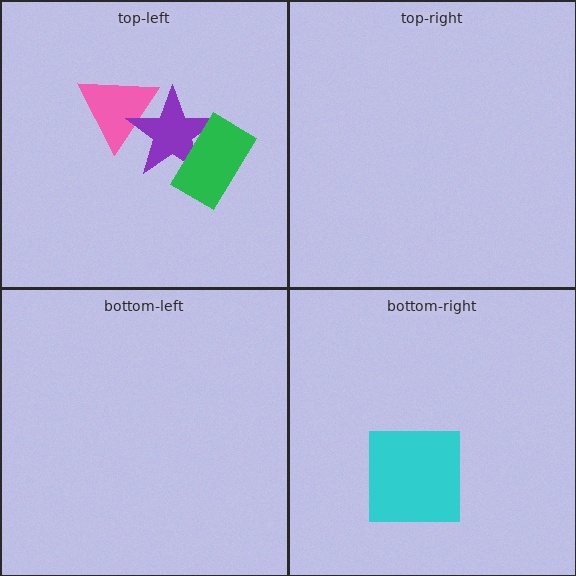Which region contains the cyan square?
The bottom-right region.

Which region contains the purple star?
The top-left region.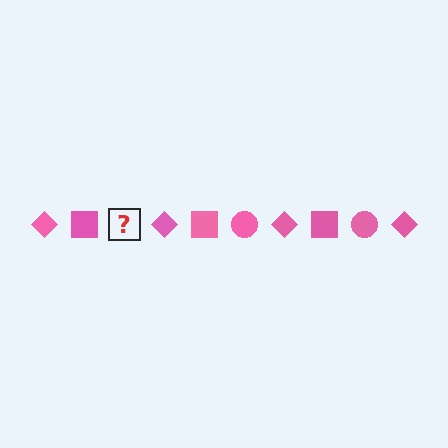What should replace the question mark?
The question mark should be replaced with a pink circle.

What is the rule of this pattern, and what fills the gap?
The rule is that the pattern cycles through diamond, square, circle shapes in pink. The gap should be filled with a pink circle.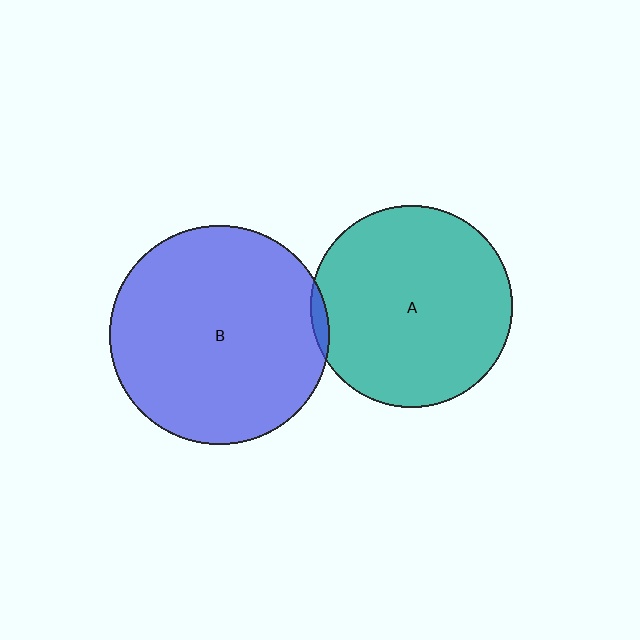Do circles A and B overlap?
Yes.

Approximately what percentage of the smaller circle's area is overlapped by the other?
Approximately 5%.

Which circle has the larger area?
Circle B (blue).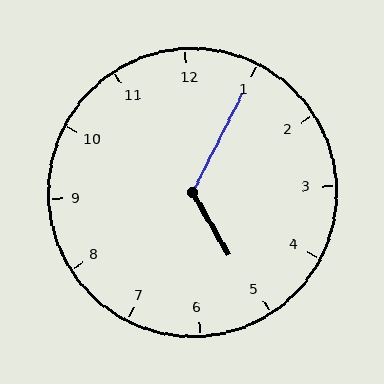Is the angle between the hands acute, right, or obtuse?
It is obtuse.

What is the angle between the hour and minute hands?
Approximately 122 degrees.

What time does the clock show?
5:05.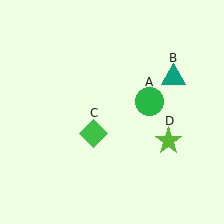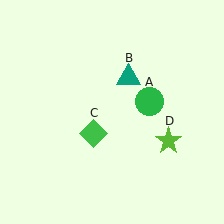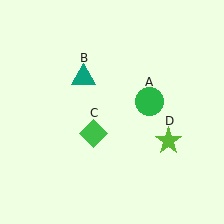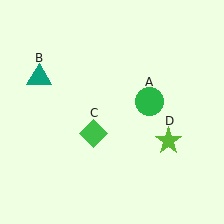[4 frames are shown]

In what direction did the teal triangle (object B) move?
The teal triangle (object B) moved left.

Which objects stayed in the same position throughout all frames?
Green circle (object A) and green diamond (object C) and lime star (object D) remained stationary.